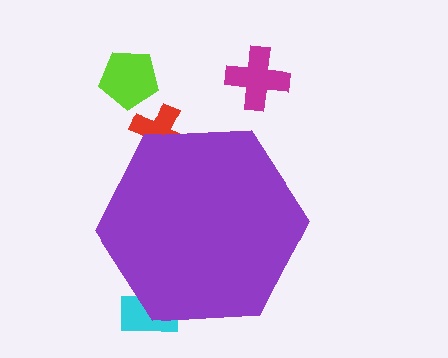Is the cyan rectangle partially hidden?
Yes, the cyan rectangle is partially hidden behind the purple hexagon.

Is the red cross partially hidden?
Yes, the red cross is partially hidden behind the purple hexagon.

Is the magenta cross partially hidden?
No, the magenta cross is fully visible.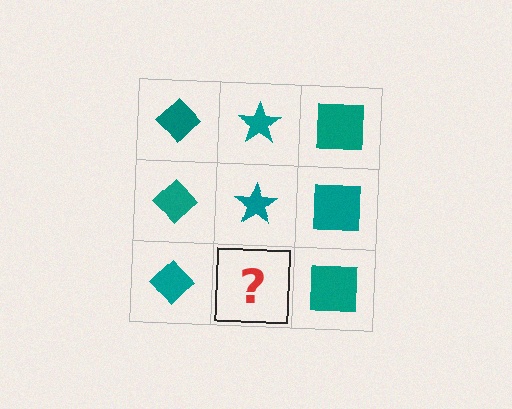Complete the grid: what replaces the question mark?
The question mark should be replaced with a teal star.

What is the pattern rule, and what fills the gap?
The rule is that each column has a consistent shape. The gap should be filled with a teal star.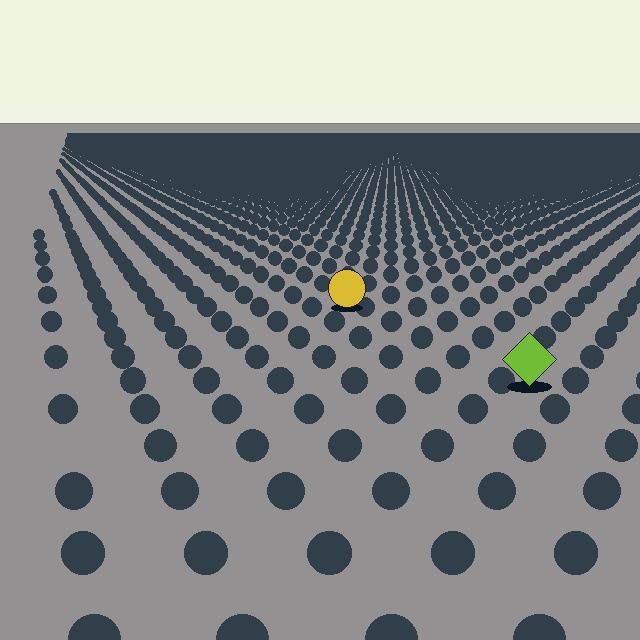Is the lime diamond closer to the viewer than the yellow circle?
Yes. The lime diamond is closer — you can tell from the texture gradient: the ground texture is coarser near it.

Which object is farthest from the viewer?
The yellow circle is farthest from the viewer. It appears smaller and the ground texture around it is denser.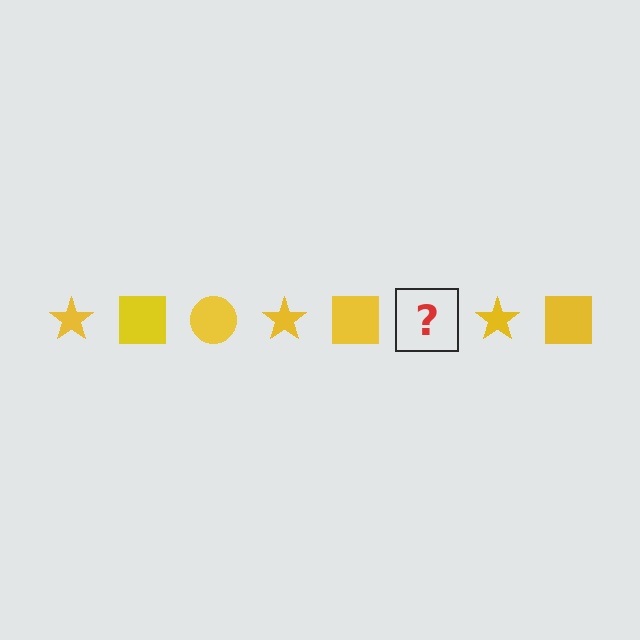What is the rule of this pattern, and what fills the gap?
The rule is that the pattern cycles through star, square, circle shapes in yellow. The gap should be filled with a yellow circle.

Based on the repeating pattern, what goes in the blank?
The blank should be a yellow circle.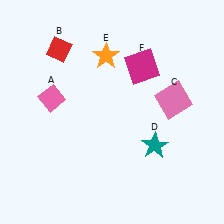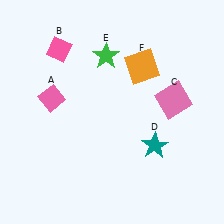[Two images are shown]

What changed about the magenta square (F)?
In Image 1, F is magenta. In Image 2, it changed to orange.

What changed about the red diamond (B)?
In Image 1, B is red. In Image 2, it changed to pink.